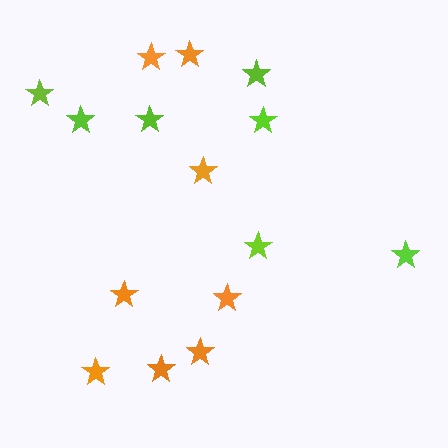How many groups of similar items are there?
There are 2 groups: one group of orange stars (8) and one group of lime stars (7).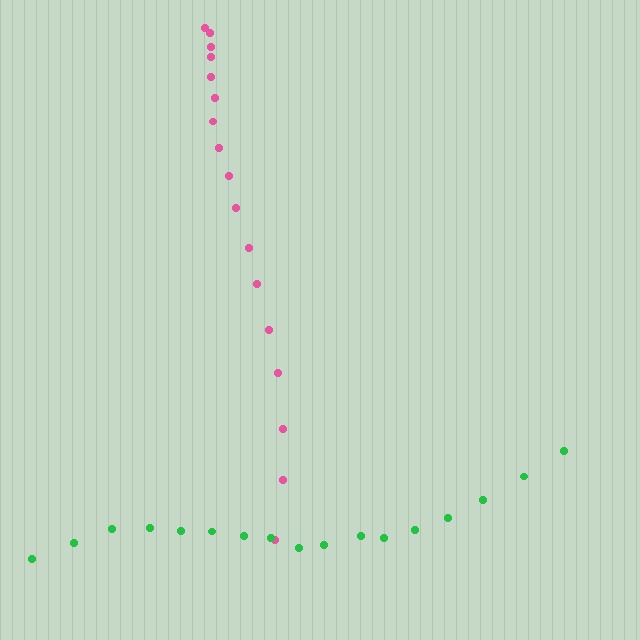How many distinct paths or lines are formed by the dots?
There are 2 distinct paths.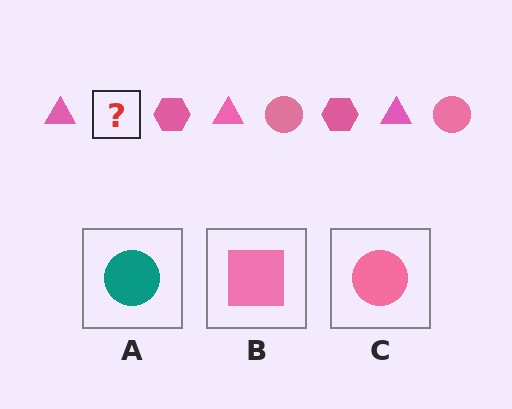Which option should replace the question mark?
Option C.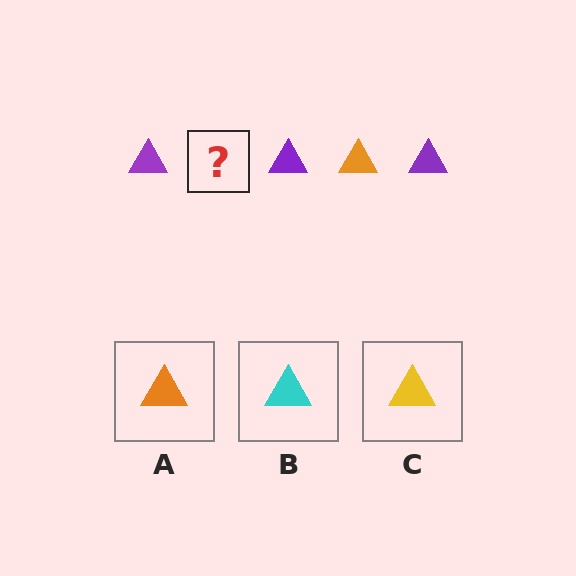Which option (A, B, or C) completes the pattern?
A.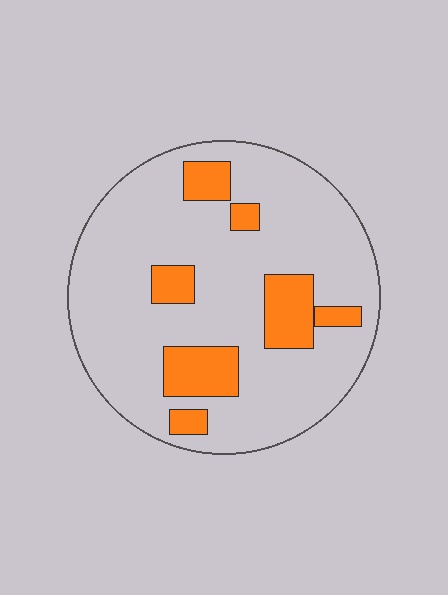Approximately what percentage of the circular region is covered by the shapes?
Approximately 20%.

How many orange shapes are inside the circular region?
7.